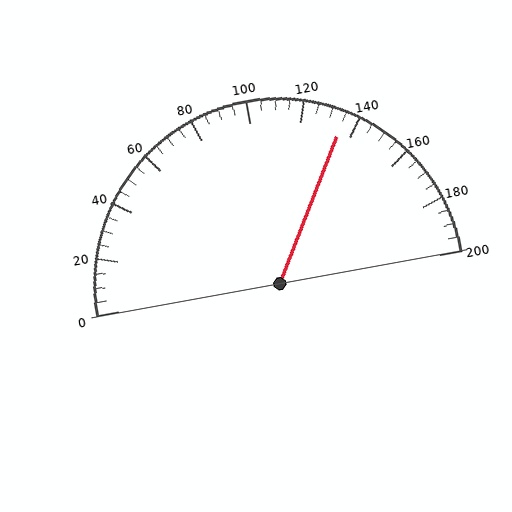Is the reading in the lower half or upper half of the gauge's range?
The reading is in the upper half of the range (0 to 200).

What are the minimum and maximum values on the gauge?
The gauge ranges from 0 to 200.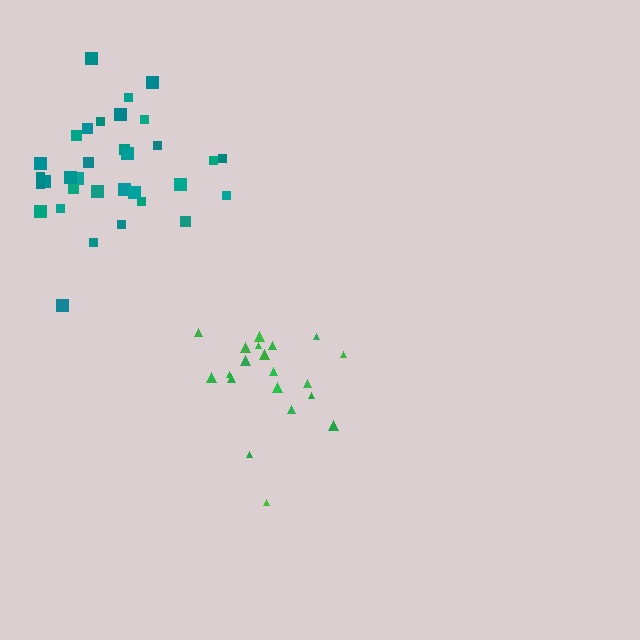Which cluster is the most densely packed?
Green.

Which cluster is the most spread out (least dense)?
Teal.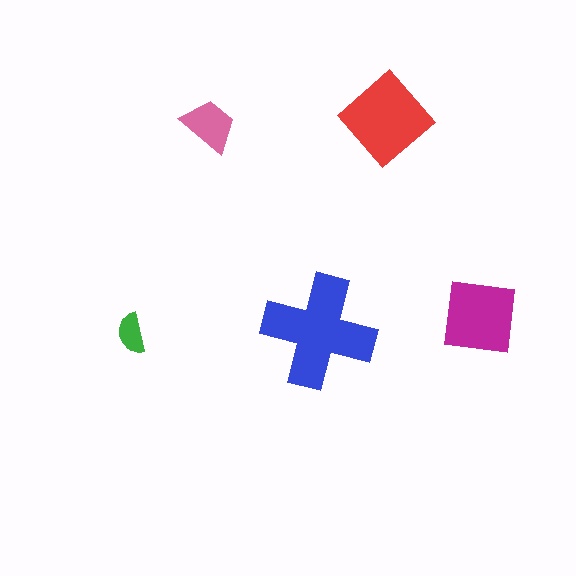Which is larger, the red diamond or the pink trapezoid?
The red diamond.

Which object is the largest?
The blue cross.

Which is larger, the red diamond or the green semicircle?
The red diamond.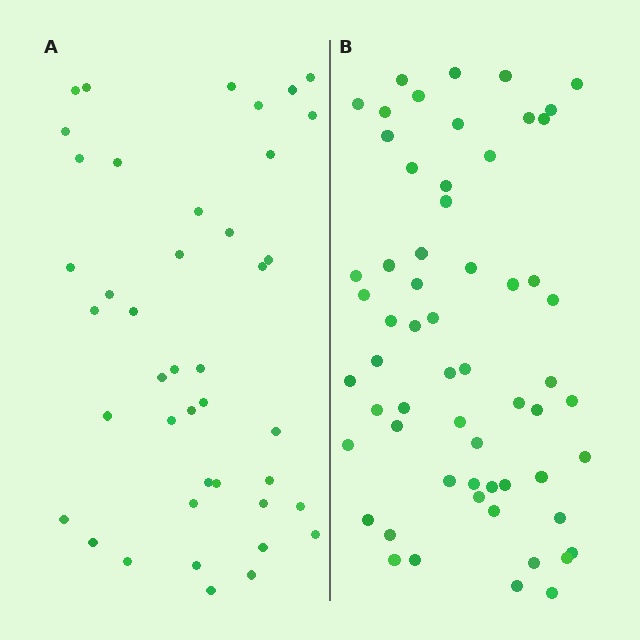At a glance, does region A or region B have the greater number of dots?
Region B (the right region) has more dots.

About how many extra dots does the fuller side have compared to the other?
Region B has approximately 20 more dots than region A.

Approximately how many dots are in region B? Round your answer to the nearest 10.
About 60 dots.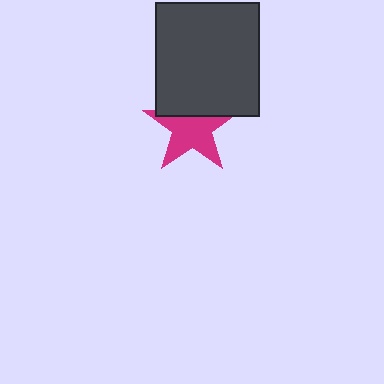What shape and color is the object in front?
The object in front is a dark gray rectangle.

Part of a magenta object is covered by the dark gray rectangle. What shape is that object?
It is a star.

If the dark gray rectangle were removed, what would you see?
You would see the complete magenta star.